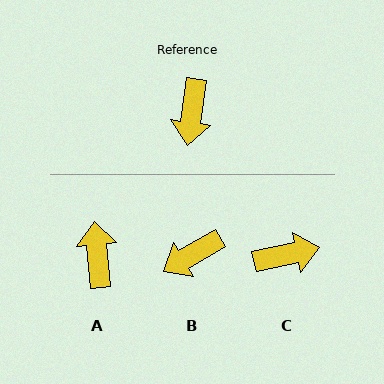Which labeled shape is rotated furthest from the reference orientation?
A, about 167 degrees away.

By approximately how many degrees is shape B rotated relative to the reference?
Approximately 52 degrees clockwise.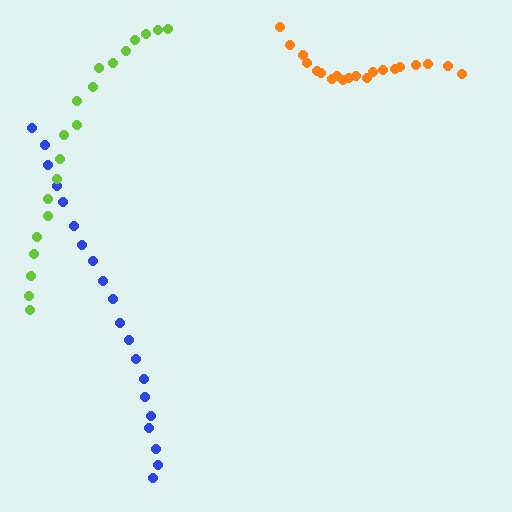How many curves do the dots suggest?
There are 3 distinct paths.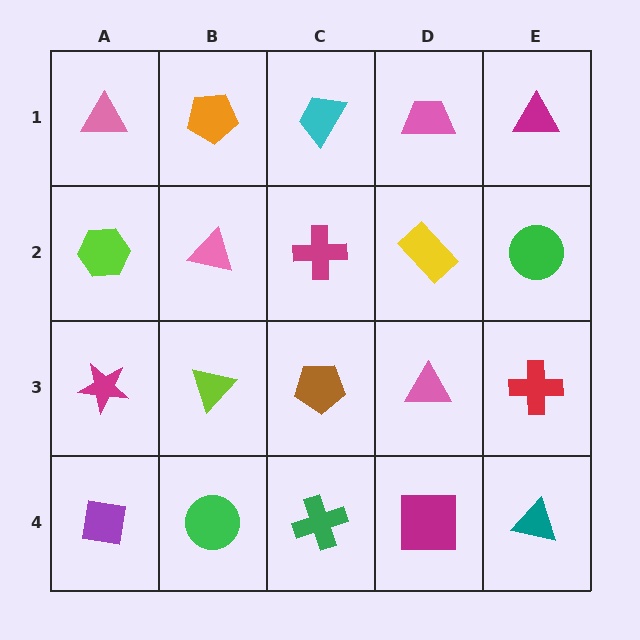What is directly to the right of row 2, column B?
A magenta cross.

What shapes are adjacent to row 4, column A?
A magenta star (row 3, column A), a green circle (row 4, column B).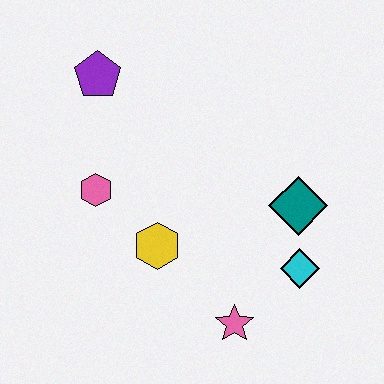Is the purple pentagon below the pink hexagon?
No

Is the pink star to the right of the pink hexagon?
Yes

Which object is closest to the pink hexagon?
The yellow hexagon is closest to the pink hexagon.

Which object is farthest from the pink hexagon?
The cyan diamond is farthest from the pink hexagon.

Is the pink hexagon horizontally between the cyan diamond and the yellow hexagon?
No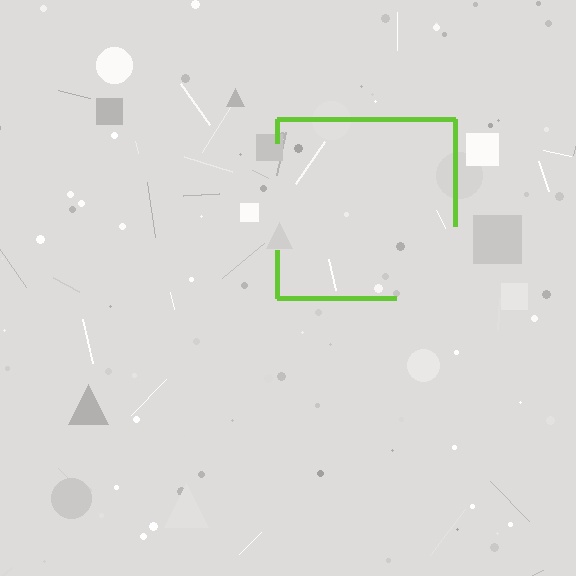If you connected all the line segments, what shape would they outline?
They would outline a square.